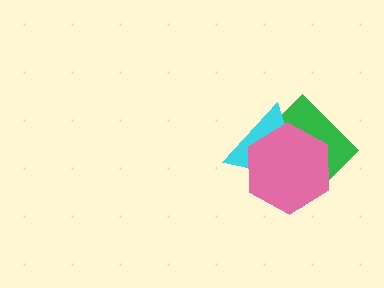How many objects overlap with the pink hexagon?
2 objects overlap with the pink hexagon.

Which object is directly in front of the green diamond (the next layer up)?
The cyan triangle is directly in front of the green diamond.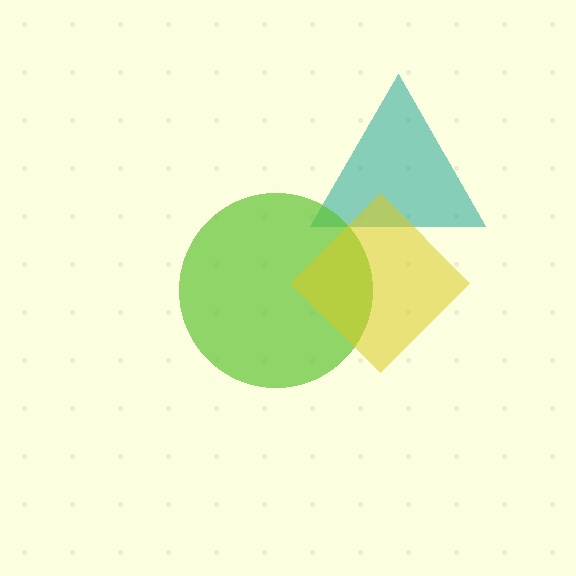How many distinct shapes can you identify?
There are 3 distinct shapes: a teal triangle, a lime circle, a yellow diamond.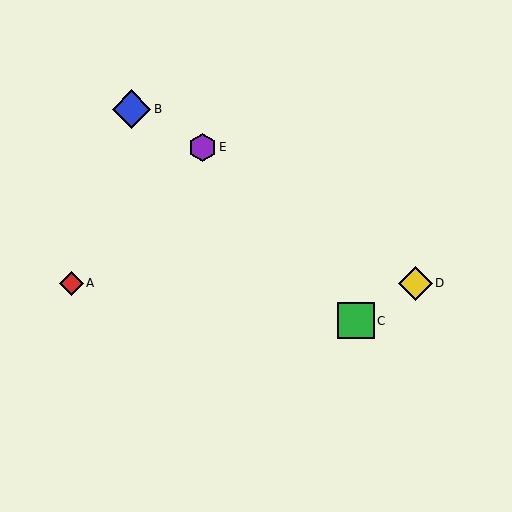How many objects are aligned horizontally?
2 objects (A, D) are aligned horizontally.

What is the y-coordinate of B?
Object B is at y≈109.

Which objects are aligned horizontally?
Objects A, D are aligned horizontally.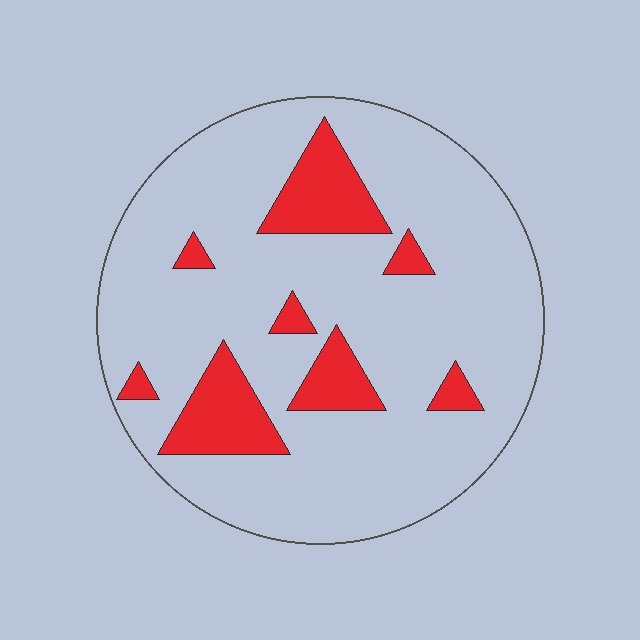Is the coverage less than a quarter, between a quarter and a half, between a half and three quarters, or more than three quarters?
Less than a quarter.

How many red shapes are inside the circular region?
8.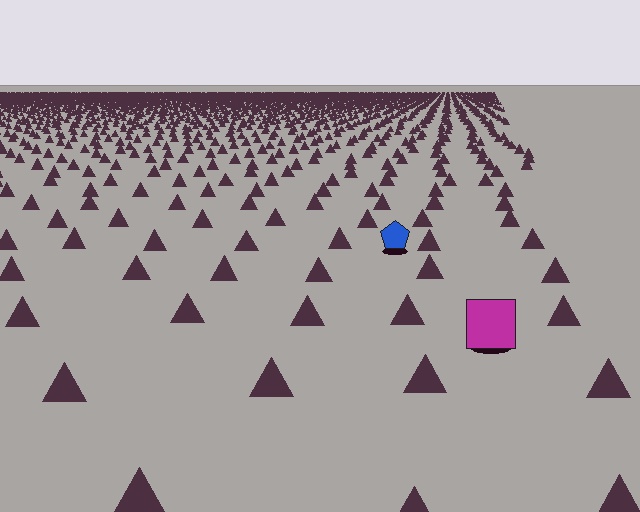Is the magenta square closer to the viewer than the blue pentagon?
Yes. The magenta square is closer — you can tell from the texture gradient: the ground texture is coarser near it.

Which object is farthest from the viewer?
The blue pentagon is farthest from the viewer. It appears smaller and the ground texture around it is denser.